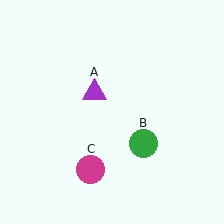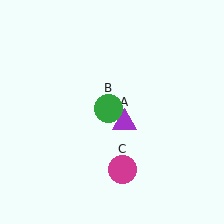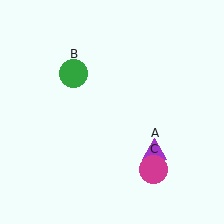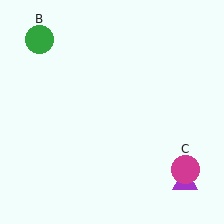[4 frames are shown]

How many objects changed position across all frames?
3 objects changed position: purple triangle (object A), green circle (object B), magenta circle (object C).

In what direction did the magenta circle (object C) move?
The magenta circle (object C) moved right.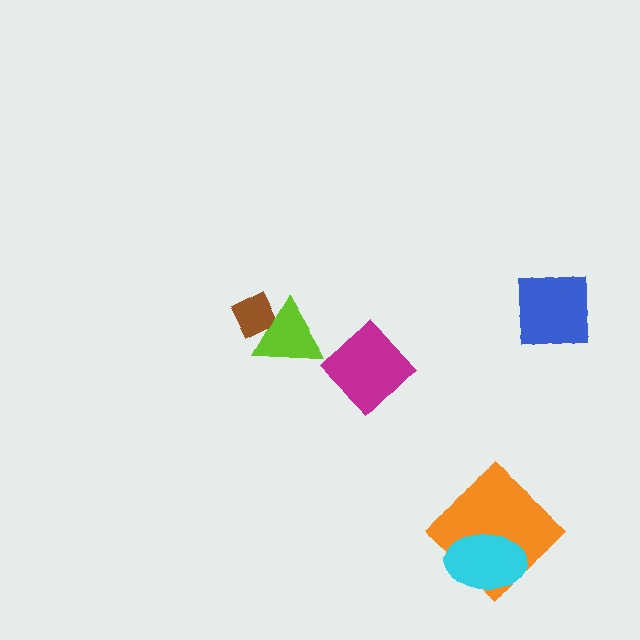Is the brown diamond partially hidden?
Yes, it is partially covered by another shape.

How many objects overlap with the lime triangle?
1 object overlaps with the lime triangle.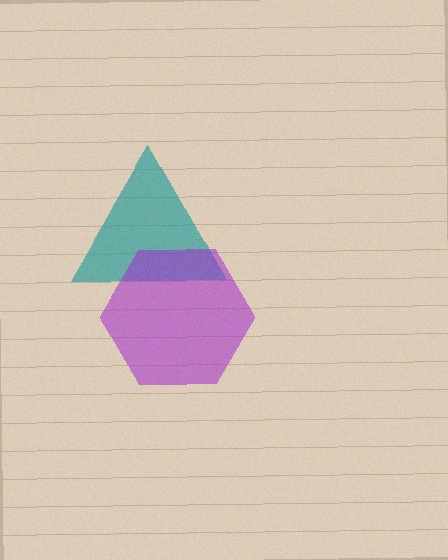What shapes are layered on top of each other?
The layered shapes are: a teal triangle, a purple hexagon.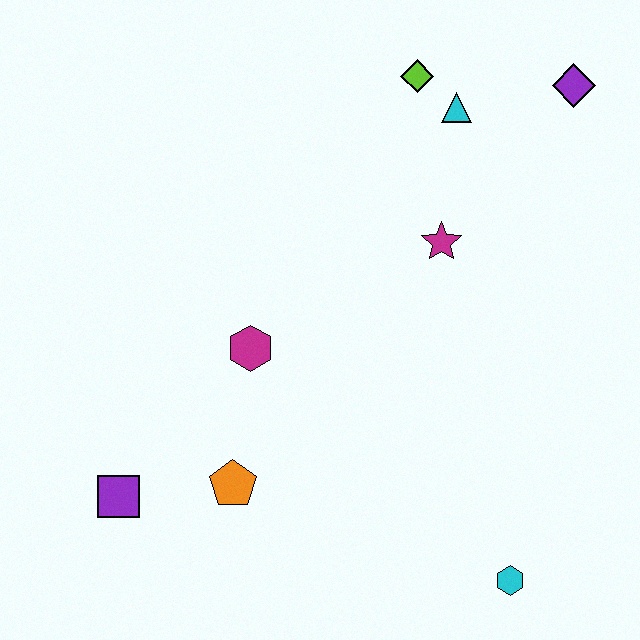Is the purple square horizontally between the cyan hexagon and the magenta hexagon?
No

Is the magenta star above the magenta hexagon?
Yes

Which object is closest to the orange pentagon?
The purple square is closest to the orange pentagon.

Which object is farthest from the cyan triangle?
The purple square is farthest from the cyan triangle.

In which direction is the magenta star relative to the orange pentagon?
The magenta star is above the orange pentagon.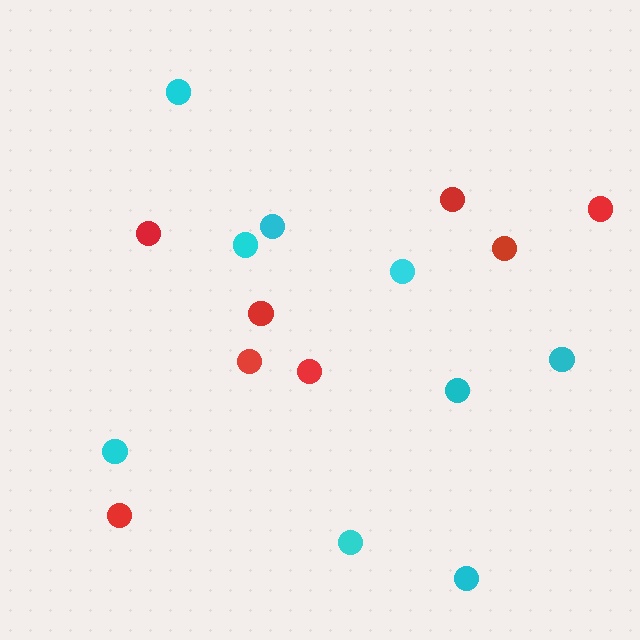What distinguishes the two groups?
There are 2 groups: one group of cyan circles (9) and one group of red circles (8).